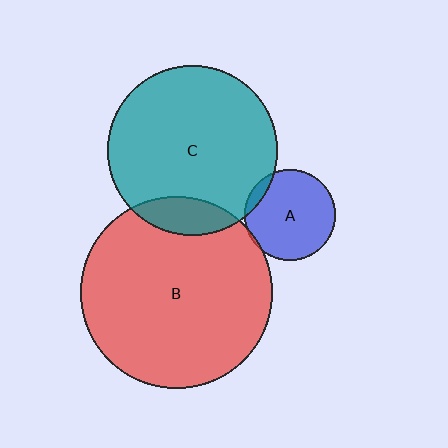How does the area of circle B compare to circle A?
Approximately 4.4 times.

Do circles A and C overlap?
Yes.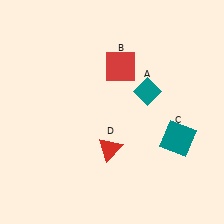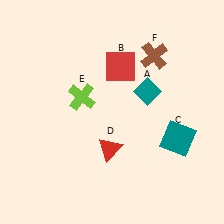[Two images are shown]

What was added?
A lime cross (E), a brown cross (F) were added in Image 2.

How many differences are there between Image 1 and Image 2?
There are 2 differences between the two images.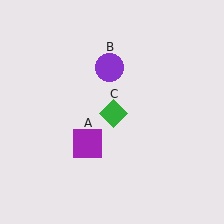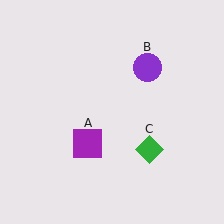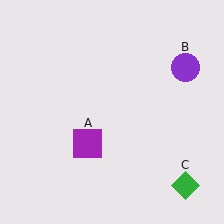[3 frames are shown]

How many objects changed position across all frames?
2 objects changed position: purple circle (object B), green diamond (object C).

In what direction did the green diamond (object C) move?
The green diamond (object C) moved down and to the right.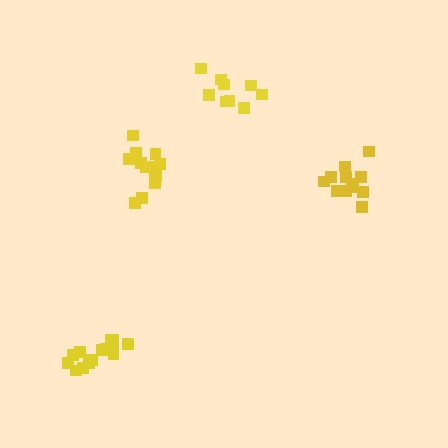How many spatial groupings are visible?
There are 4 spatial groupings.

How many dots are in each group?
Group 1: 14 dots, Group 2: 9 dots, Group 3: 14 dots, Group 4: 12 dots (49 total).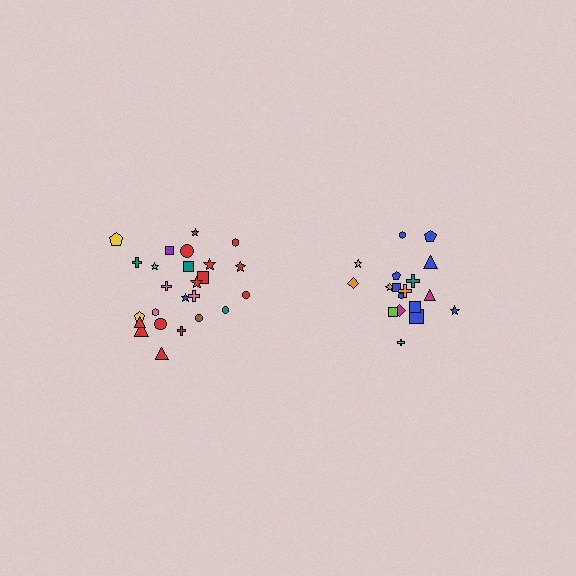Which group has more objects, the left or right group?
The left group.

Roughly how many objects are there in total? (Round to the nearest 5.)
Roughly 45 objects in total.